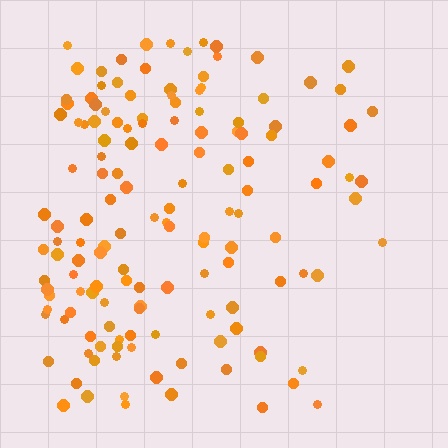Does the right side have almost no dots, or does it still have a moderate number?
Still a moderate number, just noticeably fewer than the left.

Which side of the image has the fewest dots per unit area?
The right.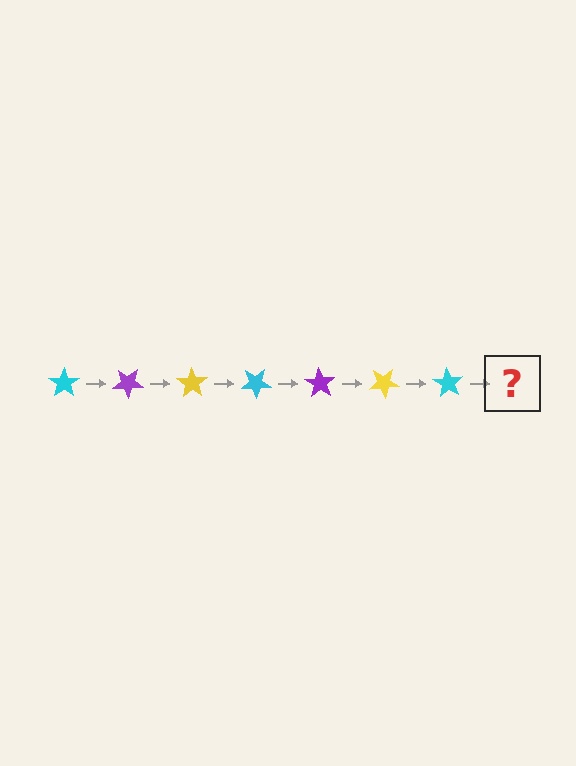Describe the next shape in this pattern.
It should be a purple star, rotated 245 degrees from the start.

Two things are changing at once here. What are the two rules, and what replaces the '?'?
The two rules are that it rotates 35 degrees each step and the color cycles through cyan, purple, and yellow. The '?' should be a purple star, rotated 245 degrees from the start.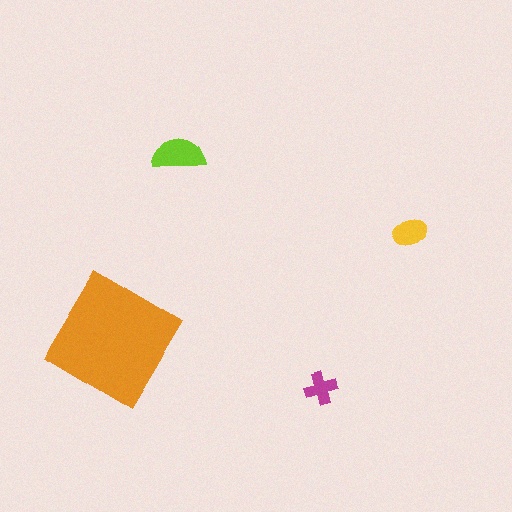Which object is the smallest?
The magenta cross.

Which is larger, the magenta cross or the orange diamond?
The orange diamond.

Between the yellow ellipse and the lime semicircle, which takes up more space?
The lime semicircle.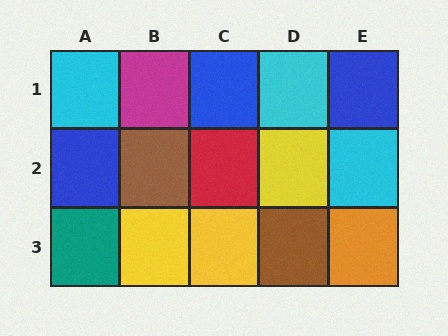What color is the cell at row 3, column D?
Brown.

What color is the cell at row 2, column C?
Red.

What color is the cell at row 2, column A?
Blue.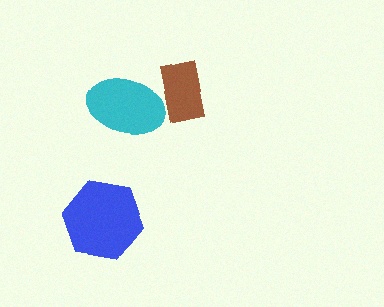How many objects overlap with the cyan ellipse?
1 object overlaps with the cyan ellipse.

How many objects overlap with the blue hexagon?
0 objects overlap with the blue hexagon.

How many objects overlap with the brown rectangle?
1 object overlaps with the brown rectangle.